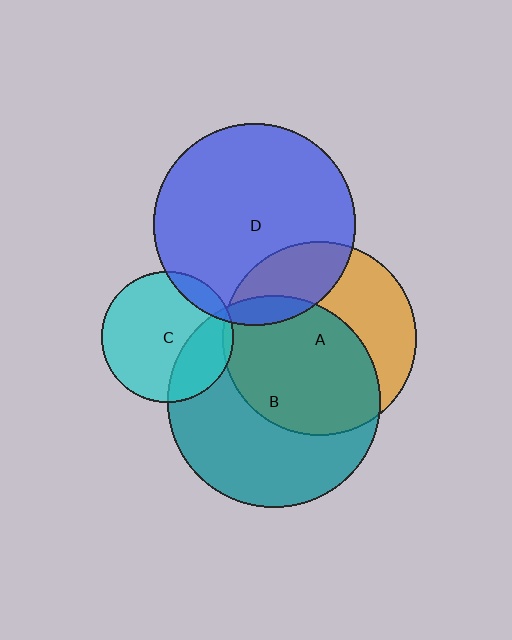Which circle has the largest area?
Circle B (teal).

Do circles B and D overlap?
Yes.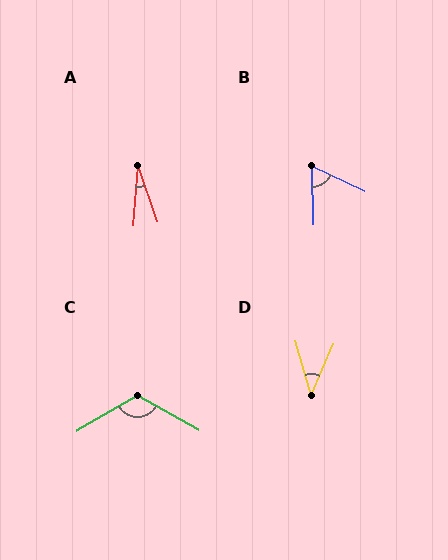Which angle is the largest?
C, at approximately 120 degrees.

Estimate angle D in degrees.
Approximately 39 degrees.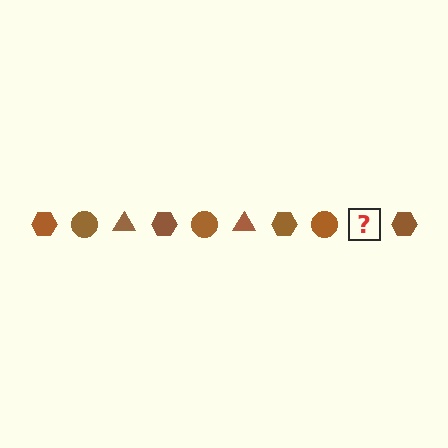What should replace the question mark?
The question mark should be replaced with a brown triangle.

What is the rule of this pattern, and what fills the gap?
The rule is that the pattern cycles through hexagon, circle, triangle shapes in brown. The gap should be filled with a brown triangle.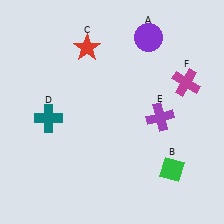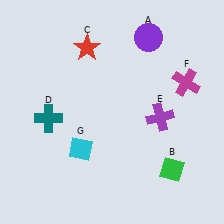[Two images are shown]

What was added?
A cyan diamond (G) was added in Image 2.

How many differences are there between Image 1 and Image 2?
There is 1 difference between the two images.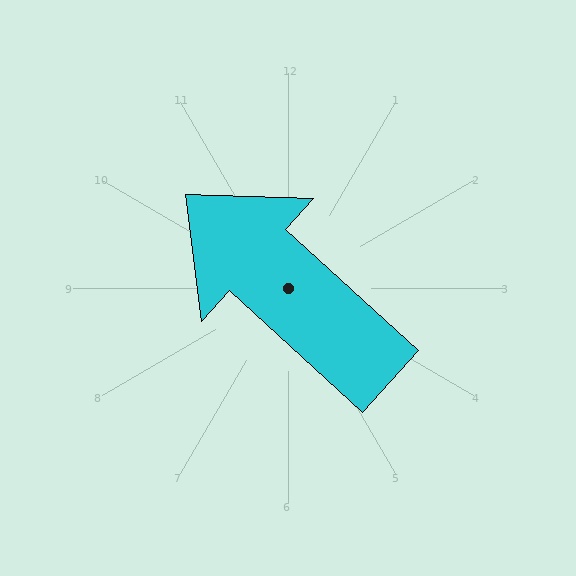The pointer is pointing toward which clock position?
Roughly 10 o'clock.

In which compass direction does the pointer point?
Northwest.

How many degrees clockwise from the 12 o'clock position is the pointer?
Approximately 312 degrees.